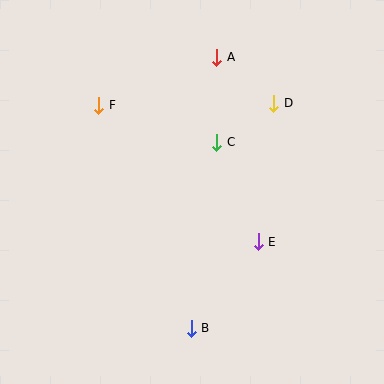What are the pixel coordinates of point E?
Point E is at (258, 242).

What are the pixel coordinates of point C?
Point C is at (217, 142).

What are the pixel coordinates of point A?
Point A is at (217, 57).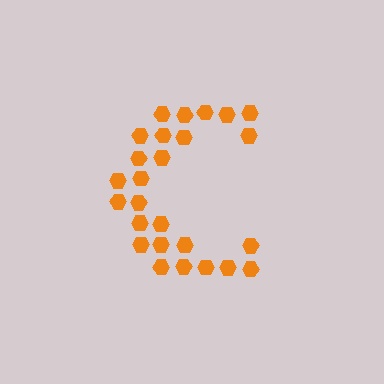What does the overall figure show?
The overall figure shows the letter C.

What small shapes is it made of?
It is made of small hexagons.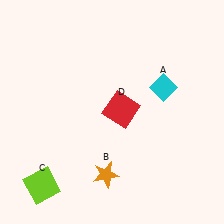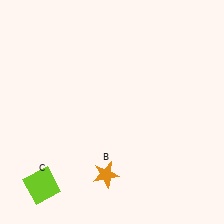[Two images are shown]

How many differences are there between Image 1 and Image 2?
There are 2 differences between the two images.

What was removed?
The red square (D), the cyan diamond (A) were removed in Image 2.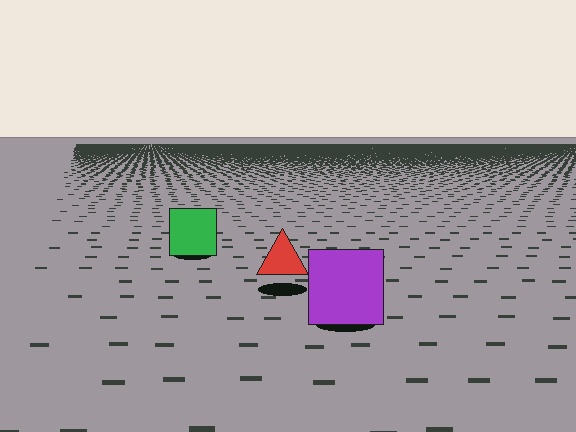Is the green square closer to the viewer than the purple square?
No. The purple square is closer — you can tell from the texture gradient: the ground texture is coarser near it.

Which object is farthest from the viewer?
The green square is farthest from the viewer. It appears smaller and the ground texture around it is denser.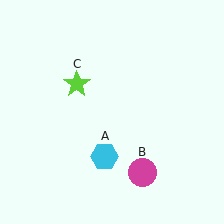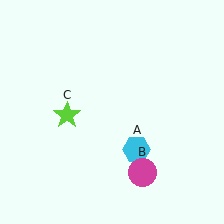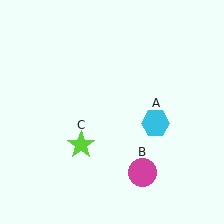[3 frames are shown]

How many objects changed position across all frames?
2 objects changed position: cyan hexagon (object A), lime star (object C).